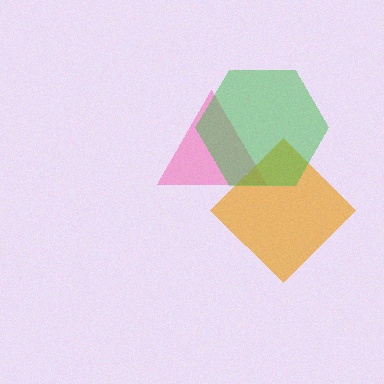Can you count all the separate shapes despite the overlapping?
Yes, there are 3 separate shapes.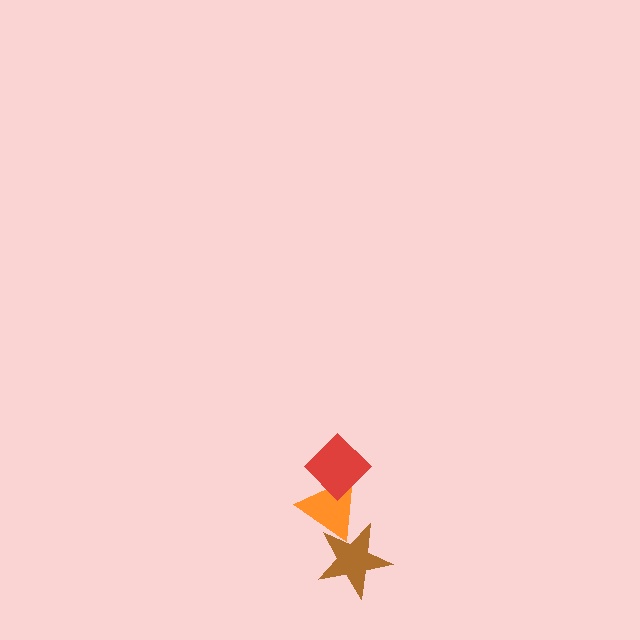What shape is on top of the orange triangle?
The red diamond is on top of the orange triangle.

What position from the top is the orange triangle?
The orange triangle is 2nd from the top.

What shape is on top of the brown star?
The orange triangle is on top of the brown star.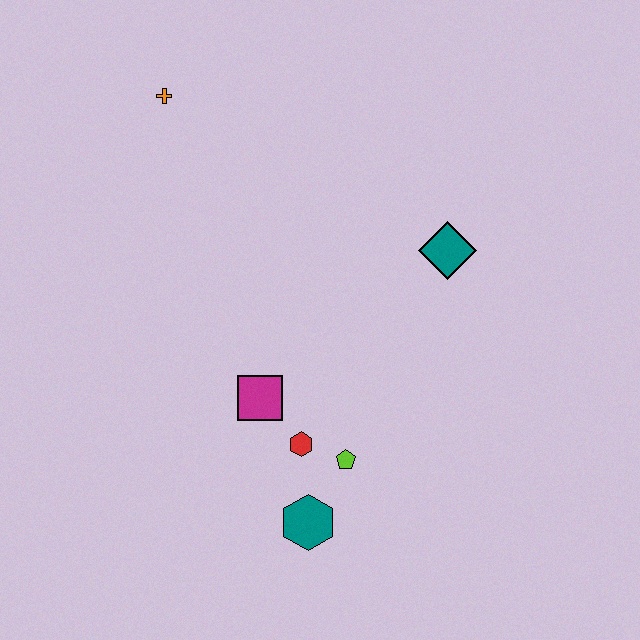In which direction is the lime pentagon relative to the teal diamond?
The lime pentagon is below the teal diamond.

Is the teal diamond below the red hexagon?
No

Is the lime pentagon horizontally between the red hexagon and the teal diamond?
Yes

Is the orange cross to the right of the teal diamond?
No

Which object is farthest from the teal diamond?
The orange cross is farthest from the teal diamond.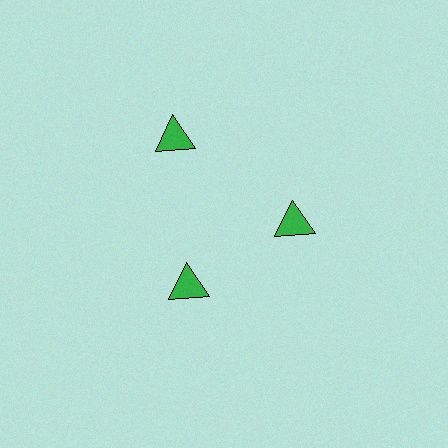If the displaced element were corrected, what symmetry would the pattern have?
It would have 3-fold rotational symmetry — the pattern would map onto itself every 120 degrees.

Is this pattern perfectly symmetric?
No. The 3 green triangles are arranged in a ring, but one element near the 11 o'clock position is pushed outward from the center, breaking the 3-fold rotational symmetry.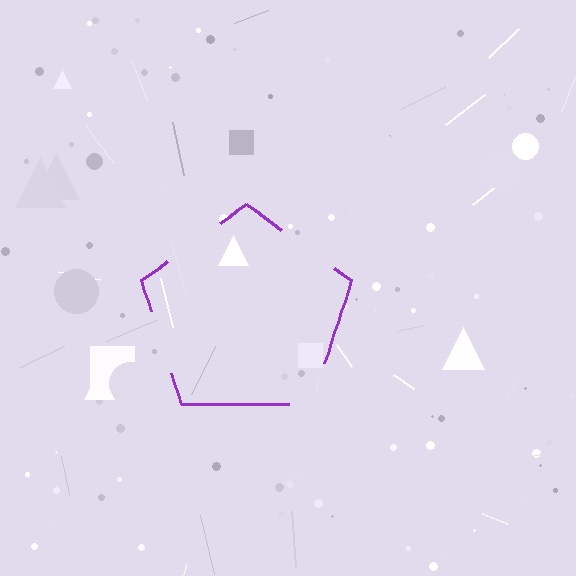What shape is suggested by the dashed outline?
The dashed outline suggests a pentagon.